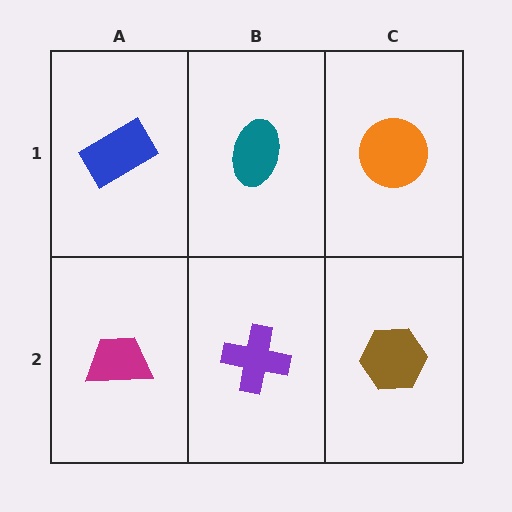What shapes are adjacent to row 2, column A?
A blue rectangle (row 1, column A), a purple cross (row 2, column B).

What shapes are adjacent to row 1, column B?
A purple cross (row 2, column B), a blue rectangle (row 1, column A), an orange circle (row 1, column C).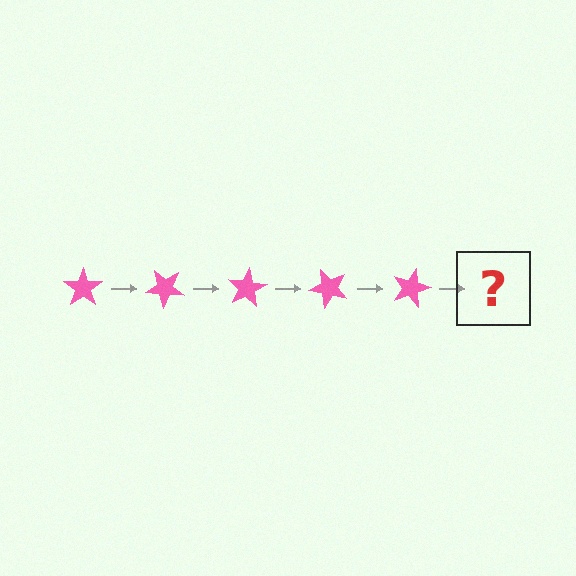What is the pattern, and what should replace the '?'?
The pattern is that the star rotates 40 degrees each step. The '?' should be a pink star rotated 200 degrees.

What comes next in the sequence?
The next element should be a pink star rotated 200 degrees.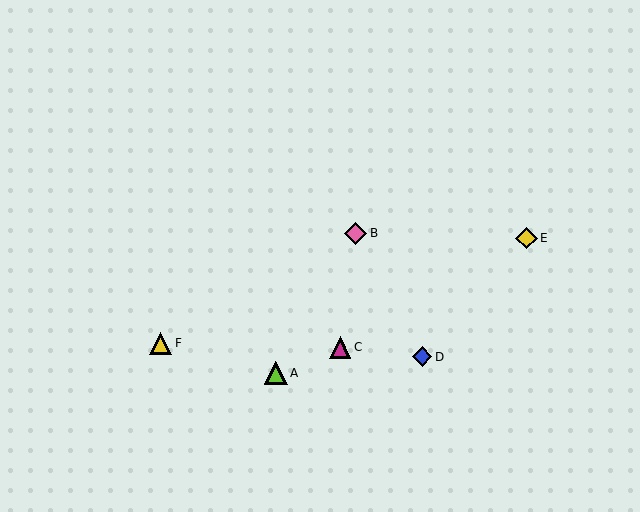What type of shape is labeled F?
Shape F is a yellow triangle.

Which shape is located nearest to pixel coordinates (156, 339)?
The yellow triangle (labeled F) at (161, 343) is nearest to that location.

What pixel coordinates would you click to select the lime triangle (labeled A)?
Click at (276, 373) to select the lime triangle A.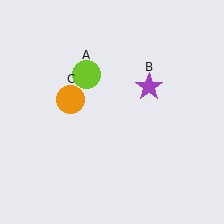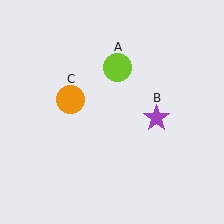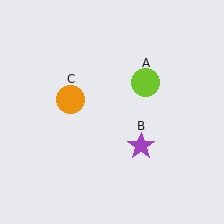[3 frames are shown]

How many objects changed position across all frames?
2 objects changed position: lime circle (object A), purple star (object B).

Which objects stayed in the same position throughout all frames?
Orange circle (object C) remained stationary.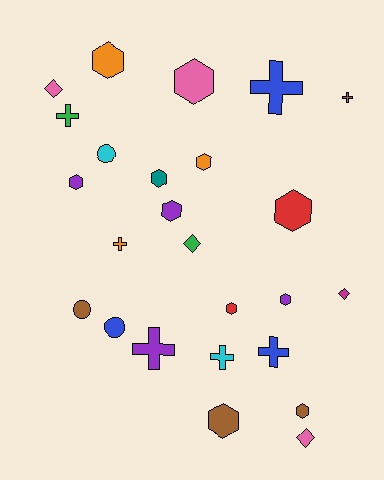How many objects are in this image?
There are 25 objects.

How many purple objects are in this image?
There are 4 purple objects.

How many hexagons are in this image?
There are 11 hexagons.